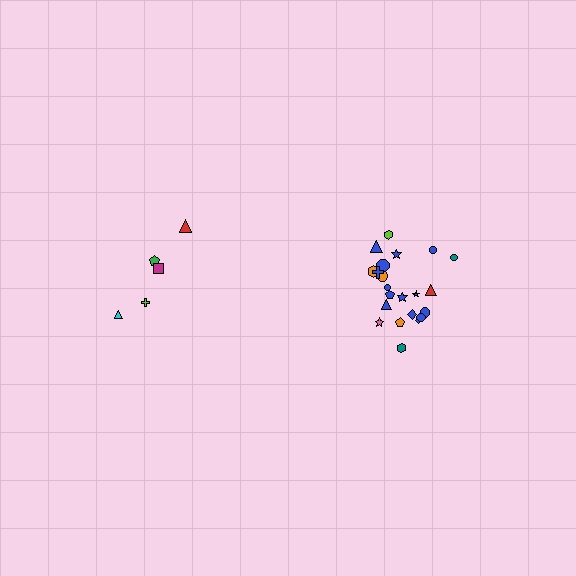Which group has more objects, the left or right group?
The right group.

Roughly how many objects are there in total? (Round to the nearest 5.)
Roughly 25 objects in total.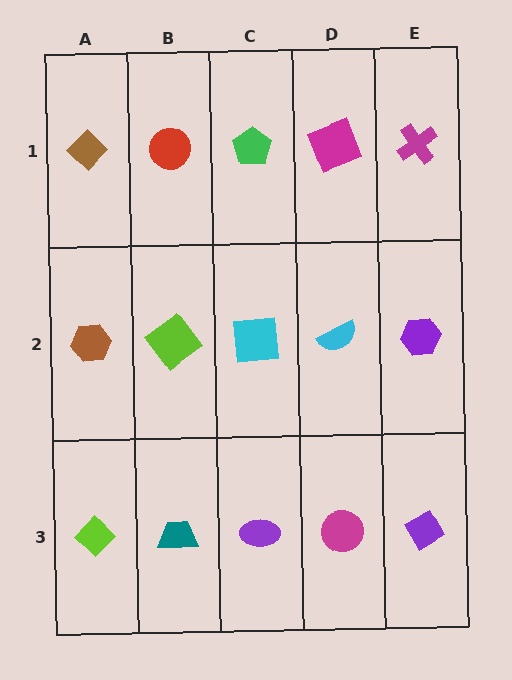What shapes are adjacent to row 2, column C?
A green pentagon (row 1, column C), a purple ellipse (row 3, column C), a lime diamond (row 2, column B), a cyan semicircle (row 2, column D).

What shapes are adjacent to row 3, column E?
A purple hexagon (row 2, column E), a magenta circle (row 3, column D).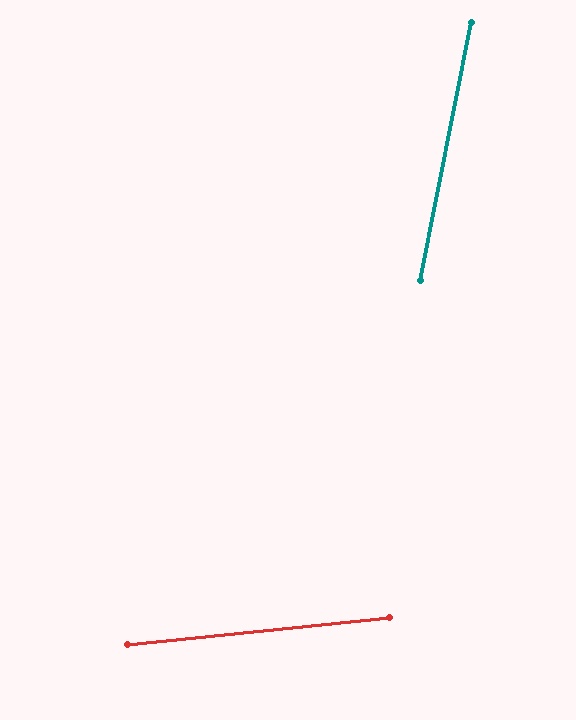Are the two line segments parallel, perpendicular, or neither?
Neither parallel nor perpendicular — they differ by about 73°.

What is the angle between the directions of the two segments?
Approximately 73 degrees.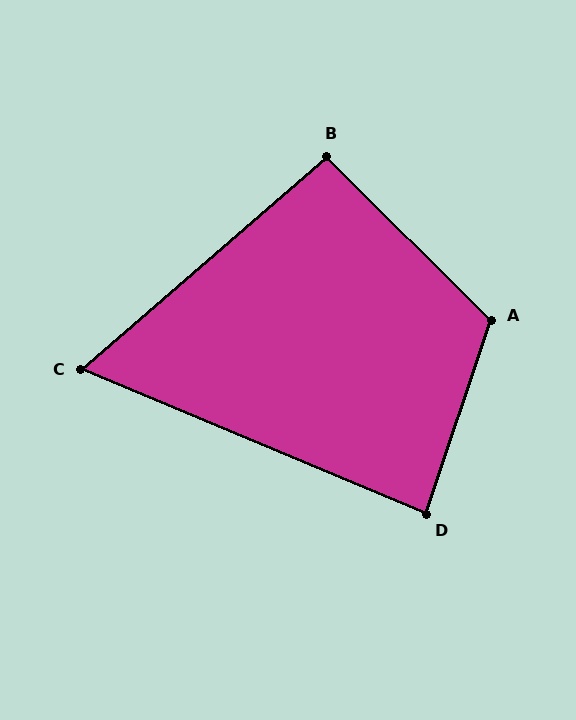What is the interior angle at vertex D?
Approximately 86 degrees (approximately right).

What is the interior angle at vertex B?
Approximately 94 degrees (approximately right).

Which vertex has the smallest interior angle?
C, at approximately 64 degrees.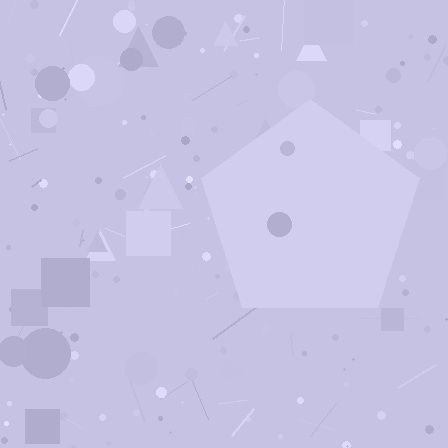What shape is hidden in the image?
A pentagon is hidden in the image.